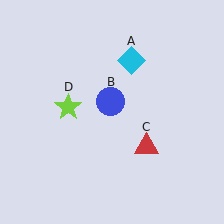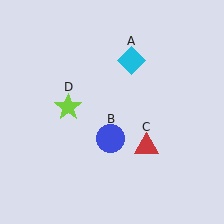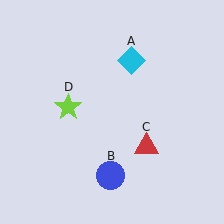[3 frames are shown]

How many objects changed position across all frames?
1 object changed position: blue circle (object B).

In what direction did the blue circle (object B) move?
The blue circle (object B) moved down.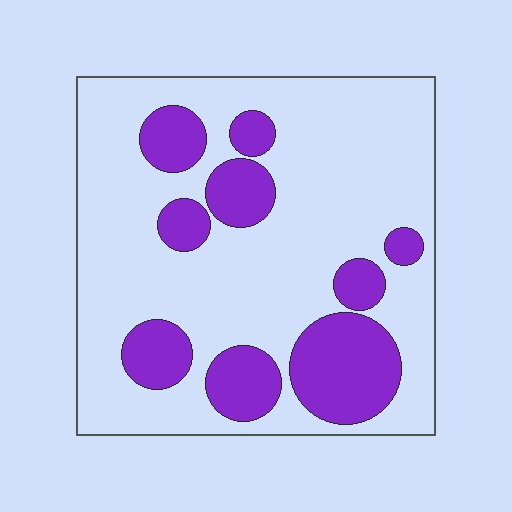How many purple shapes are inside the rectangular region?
9.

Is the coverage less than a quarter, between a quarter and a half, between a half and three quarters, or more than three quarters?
Between a quarter and a half.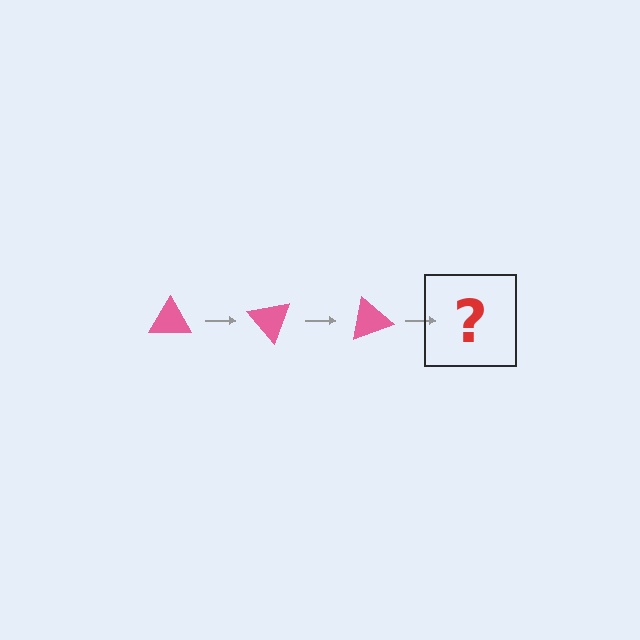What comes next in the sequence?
The next element should be a pink triangle rotated 150 degrees.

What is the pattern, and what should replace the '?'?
The pattern is that the triangle rotates 50 degrees each step. The '?' should be a pink triangle rotated 150 degrees.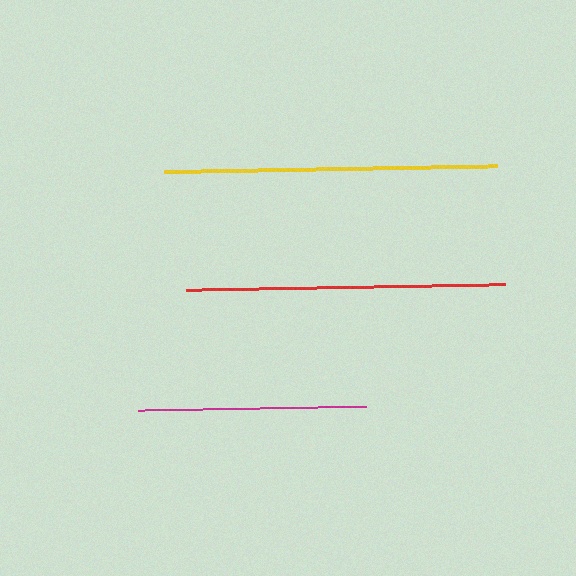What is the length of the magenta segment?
The magenta segment is approximately 227 pixels long.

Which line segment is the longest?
The yellow line is the longest at approximately 333 pixels.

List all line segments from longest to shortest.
From longest to shortest: yellow, red, magenta.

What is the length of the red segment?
The red segment is approximately 319 pixels long.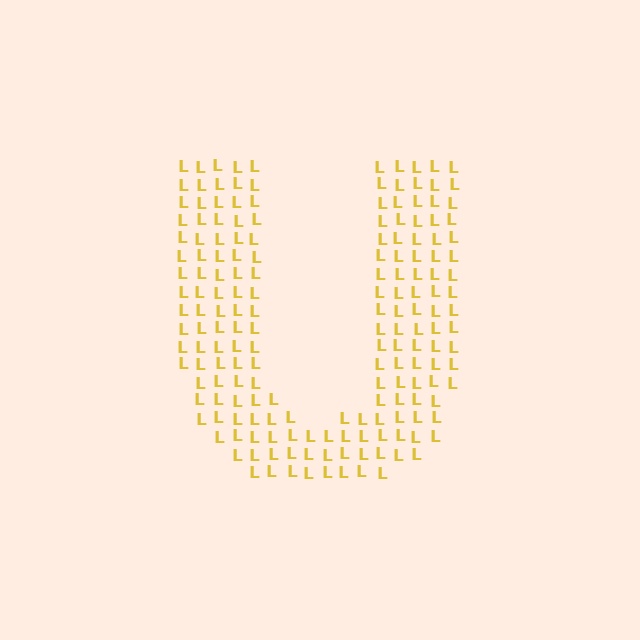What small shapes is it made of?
It is made of small letter L's.